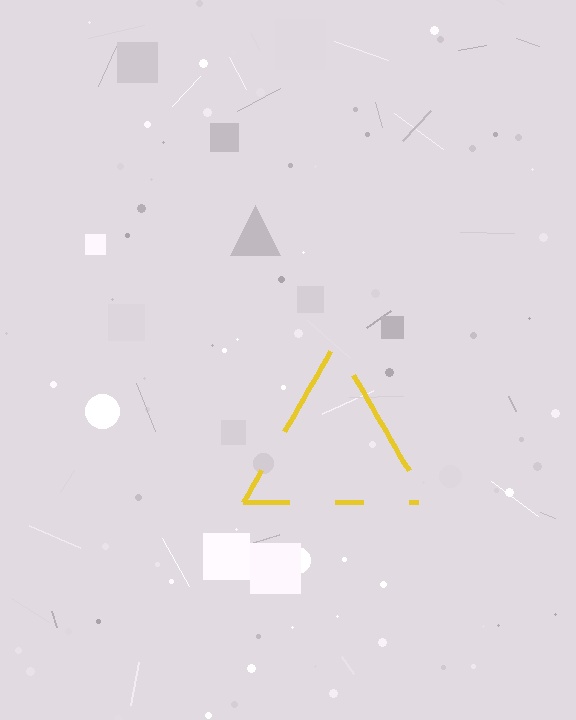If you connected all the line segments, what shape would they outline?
They would outline a triangle.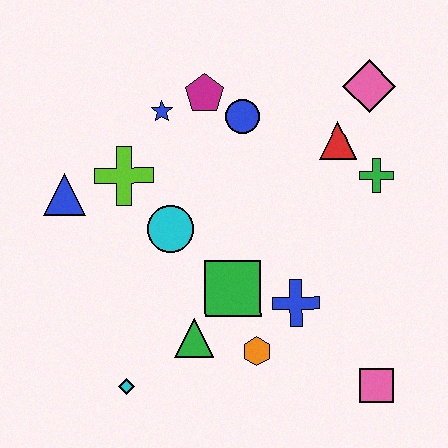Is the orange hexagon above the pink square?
Yes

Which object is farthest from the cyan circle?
The pink square is farthest from the cyan circle.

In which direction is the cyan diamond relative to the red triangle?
The cyan diamond is below the red triangle.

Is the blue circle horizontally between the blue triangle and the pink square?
Yes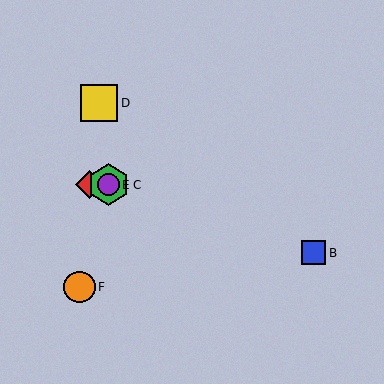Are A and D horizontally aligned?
No, A is at y≈185 and D is at y≈103.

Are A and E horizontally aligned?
Yes, both are at y≈185.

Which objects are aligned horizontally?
Objects A, C, E are aligned horizontally.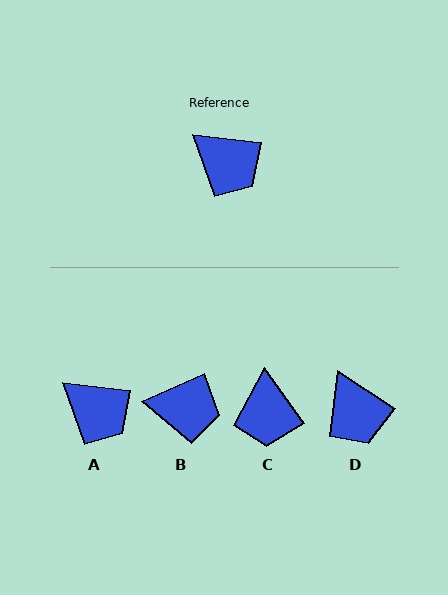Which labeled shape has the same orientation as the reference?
A.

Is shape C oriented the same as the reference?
No, it is off by about 47 degrees.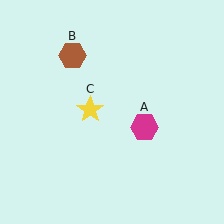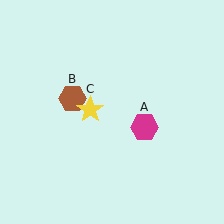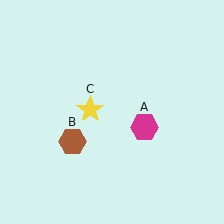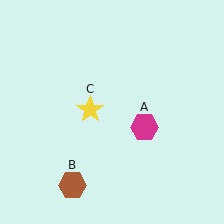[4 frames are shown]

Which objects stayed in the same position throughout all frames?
Magenta hexagon (object A) and yellow star (object C) remained stationary.